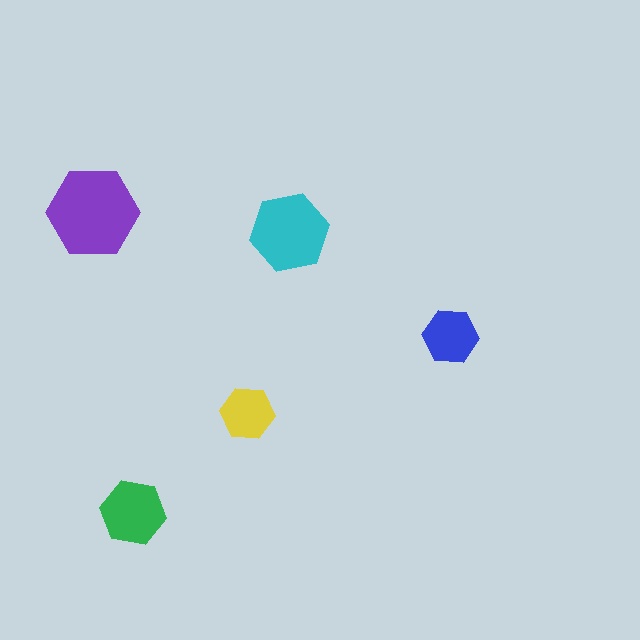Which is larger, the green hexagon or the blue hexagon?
The green one.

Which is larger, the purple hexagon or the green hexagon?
The purple one.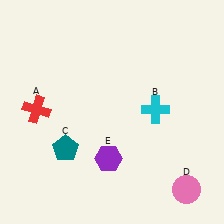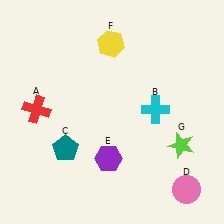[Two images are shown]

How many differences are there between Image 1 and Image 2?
There are 2 differences between the two images.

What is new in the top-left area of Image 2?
A yellow hexagon (F) was added in the top-left area of Image 2.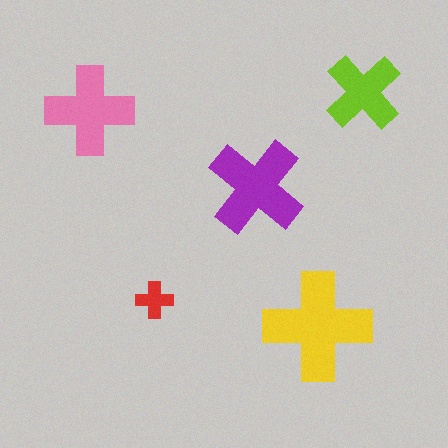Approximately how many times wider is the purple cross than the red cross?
About 2.5 times wider.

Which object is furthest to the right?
The lime cross is rightmost.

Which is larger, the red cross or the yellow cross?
The yellow one.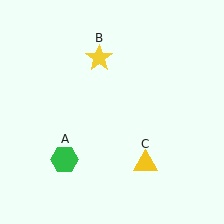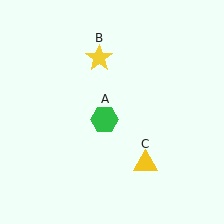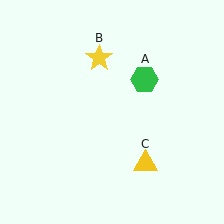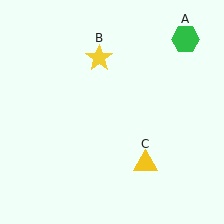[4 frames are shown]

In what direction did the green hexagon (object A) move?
The green hexagon (object A) moved up and to the right.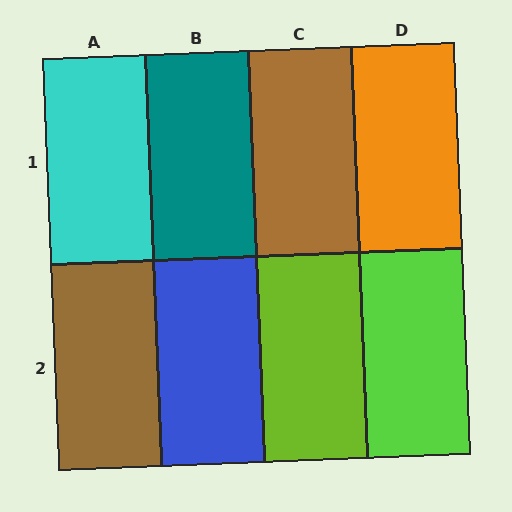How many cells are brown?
2 cells are brown.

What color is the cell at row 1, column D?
Orange.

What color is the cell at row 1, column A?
Cyan.